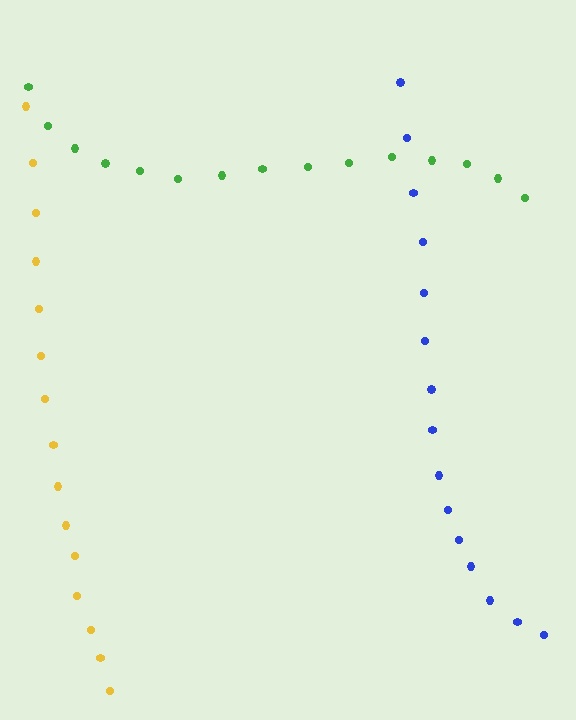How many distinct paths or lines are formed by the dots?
There are 3 distinct paths.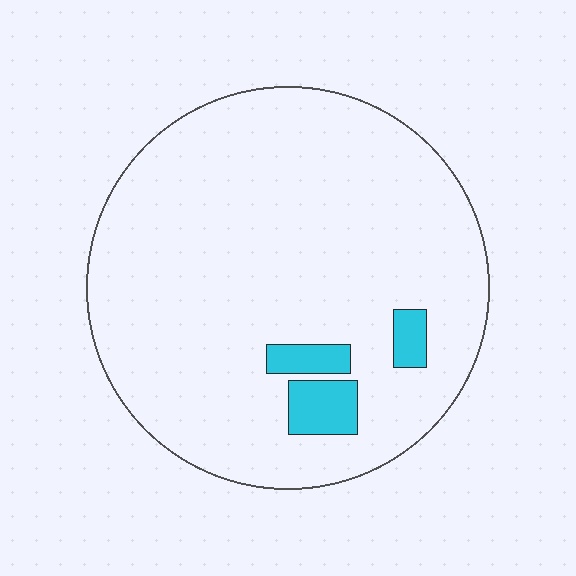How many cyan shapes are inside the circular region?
3.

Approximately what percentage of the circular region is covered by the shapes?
Approximately 5%.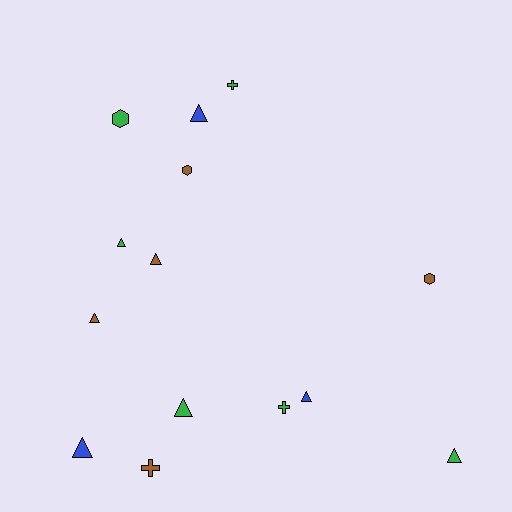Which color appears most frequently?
Green, with 6 objects.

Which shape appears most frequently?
Triangle, with 8 objects.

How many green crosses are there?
There are 2 green crosses.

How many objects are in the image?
There are 14 objects.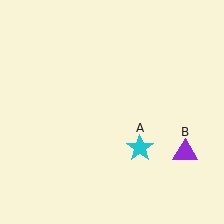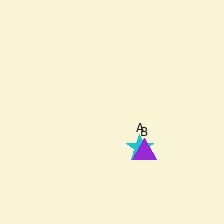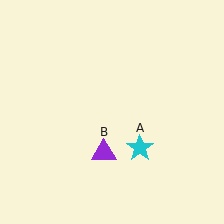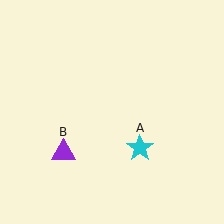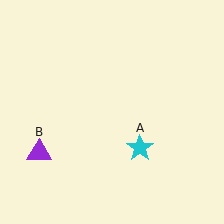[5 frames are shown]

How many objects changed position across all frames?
1 object changed position: purple triangle (object B).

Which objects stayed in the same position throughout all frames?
Cyan star (object A) remained stationary.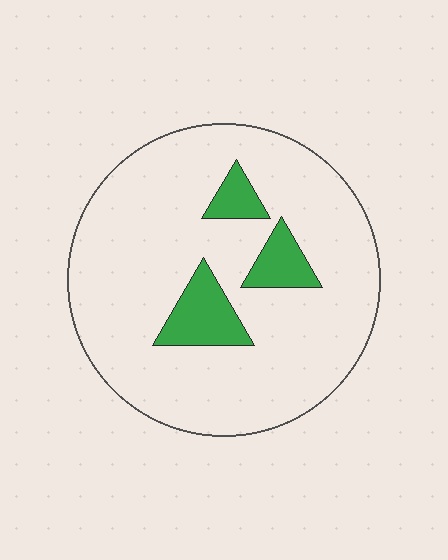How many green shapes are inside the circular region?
3.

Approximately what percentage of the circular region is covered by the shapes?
Approximately 15%.